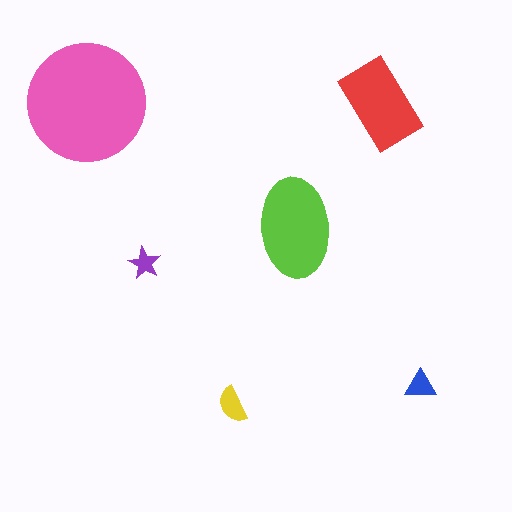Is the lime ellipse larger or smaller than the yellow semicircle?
Larger.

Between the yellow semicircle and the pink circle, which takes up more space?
The pink circle.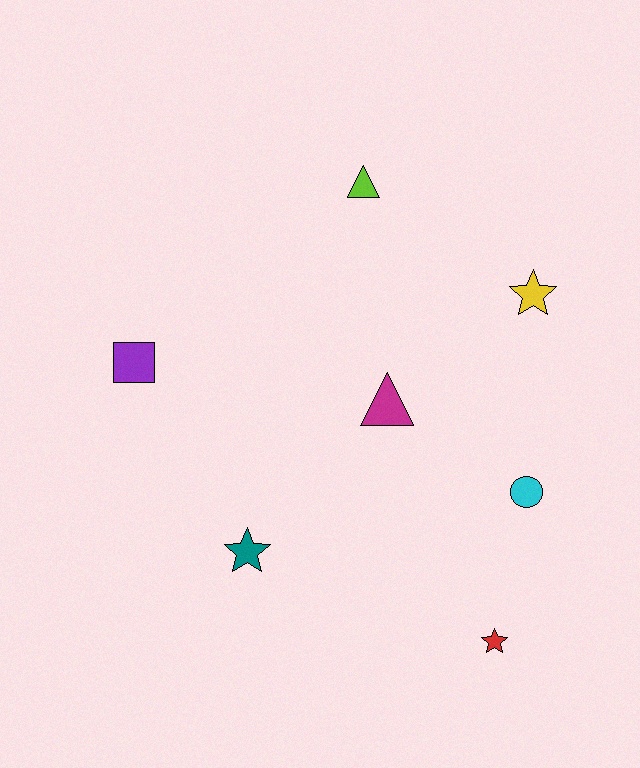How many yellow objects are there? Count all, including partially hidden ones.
There is 1 yellow object.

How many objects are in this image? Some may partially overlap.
There are 7 objects.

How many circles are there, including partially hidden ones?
There is 1 circle.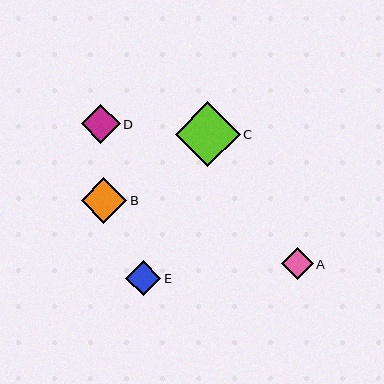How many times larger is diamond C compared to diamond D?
Diamond C is approximately 1.7 times the size of diamond D.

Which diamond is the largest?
Diamond C is the largest with a size of approximately 64 pixels.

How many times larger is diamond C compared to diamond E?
Diamond C is approximately 1.8 times the size of diamond E.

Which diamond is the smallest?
Diamond A is the smallest with a size of approximately 32 pixels.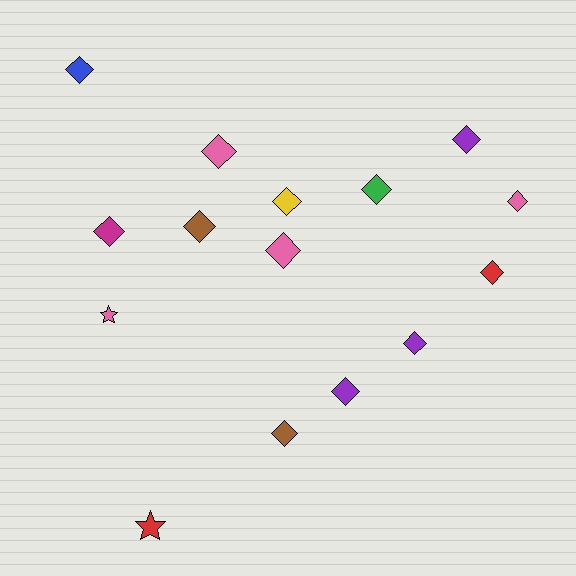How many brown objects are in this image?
There are 2 brown objects.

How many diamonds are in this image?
There are 13 diamonds.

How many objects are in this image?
There are 15 objects.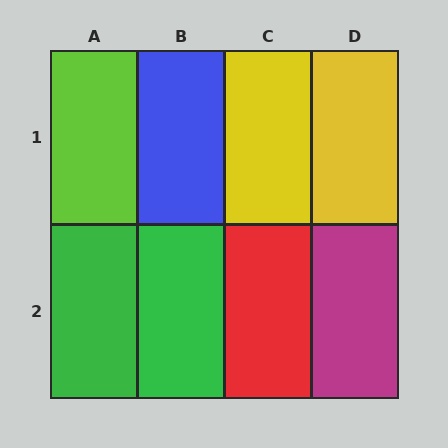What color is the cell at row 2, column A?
Green.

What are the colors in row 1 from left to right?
Lime, blue, yellow, yellow.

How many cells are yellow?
2 cells are yellow.